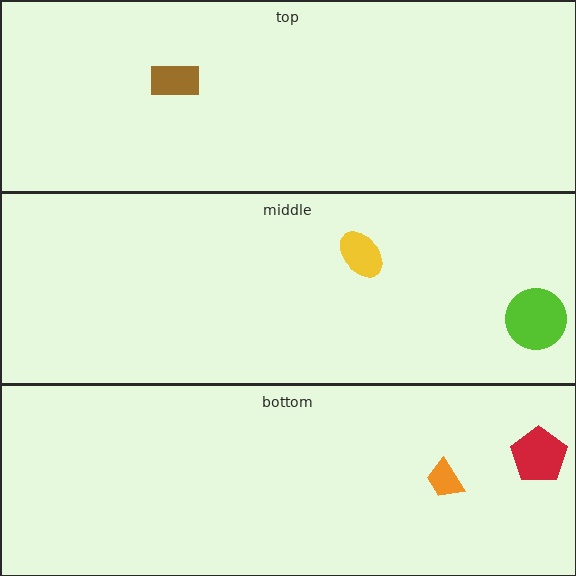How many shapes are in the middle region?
2.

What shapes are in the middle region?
The lime circle, the yellow ellipse.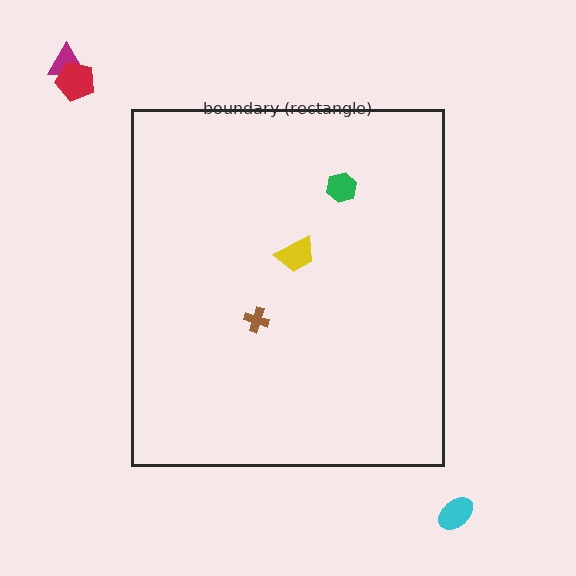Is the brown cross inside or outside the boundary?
Inside.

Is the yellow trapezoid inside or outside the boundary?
Inside.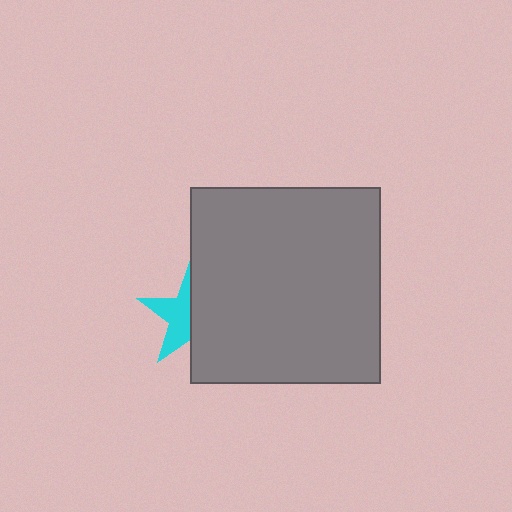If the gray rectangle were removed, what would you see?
You would see the complete cyan star.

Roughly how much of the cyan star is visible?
About half of it is visible (roughly 47%).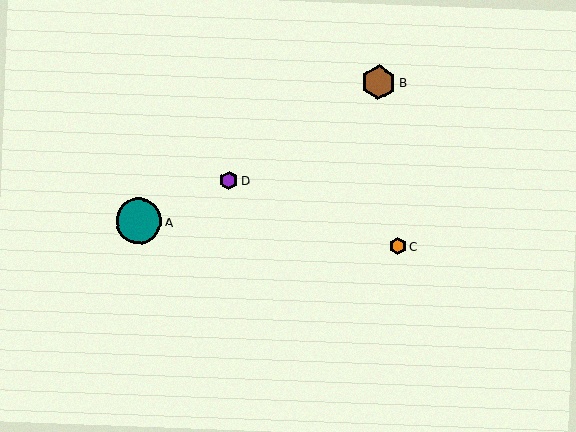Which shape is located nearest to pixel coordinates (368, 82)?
The brown hexagon (labeled B) at (379, 82) is nearest to that location.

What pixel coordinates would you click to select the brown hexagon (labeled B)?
Click at (379, 82) to select the brown hexagon B.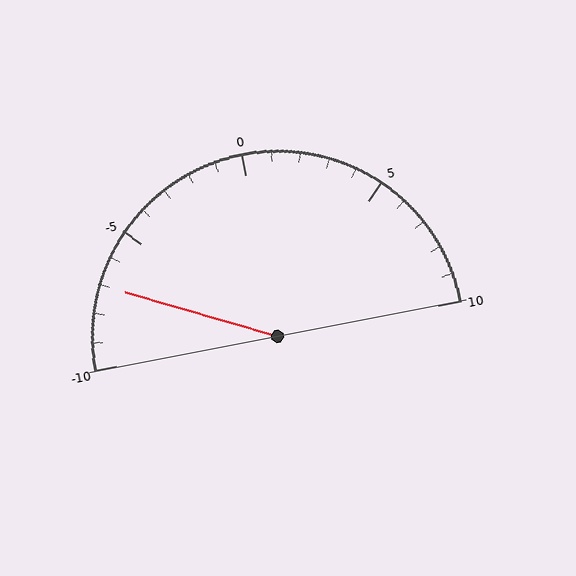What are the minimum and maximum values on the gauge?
The gauge ranges from -10 to 10.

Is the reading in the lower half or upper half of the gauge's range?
The reading is in the lower half of the range (-10 to 10).